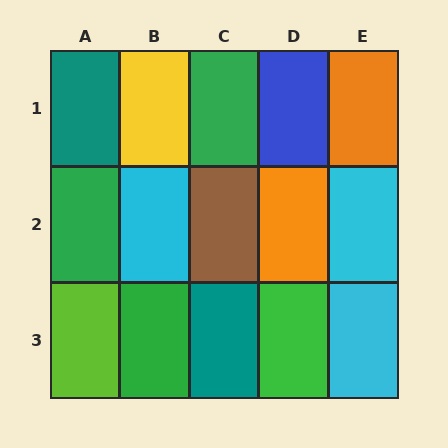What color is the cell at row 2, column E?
Cyan.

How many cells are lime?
1 cell is lime.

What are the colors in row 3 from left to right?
Lime, green, teal, green, cyan.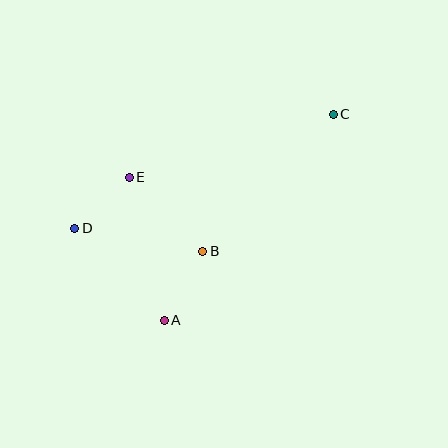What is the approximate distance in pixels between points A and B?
The distance between A and B is approximately 79 pixels.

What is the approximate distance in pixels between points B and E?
The distance between B and E is approximately 104 pixels.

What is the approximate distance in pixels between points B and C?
The distance between B and C is approximately 189 pixels.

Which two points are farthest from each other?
Points C and D are farthest from each other.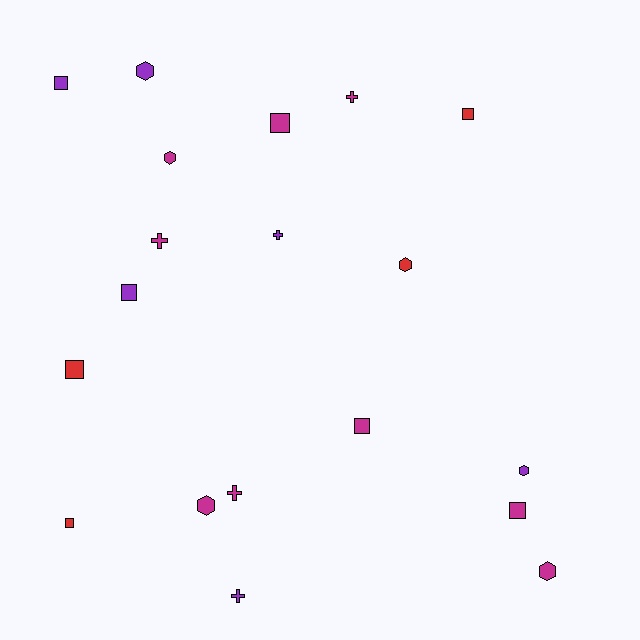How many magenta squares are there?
There are 3 magenta squares.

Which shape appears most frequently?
Square, with 8 objects.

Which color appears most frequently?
Magenta, with 9 objects.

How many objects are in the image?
There are 19 objects.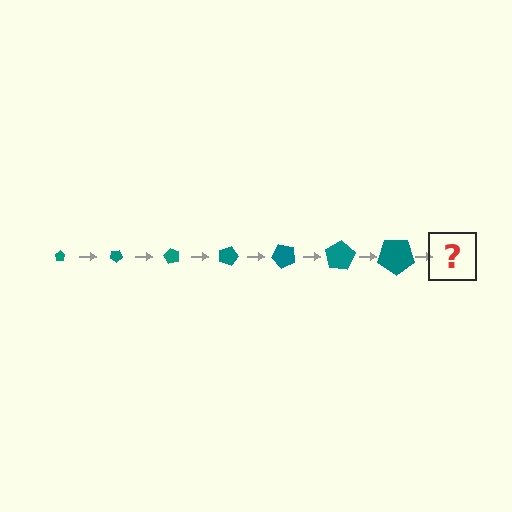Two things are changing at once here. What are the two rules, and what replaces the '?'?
The two rules are that the pentagon grows larger each step and it rotates 30 degrees each step. The '?' should be a pentagon, larger than the previous one and rotated 210 degrees from the start.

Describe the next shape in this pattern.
It should be a pentagon, larger than the previous one and rotated 210 degrees from the start.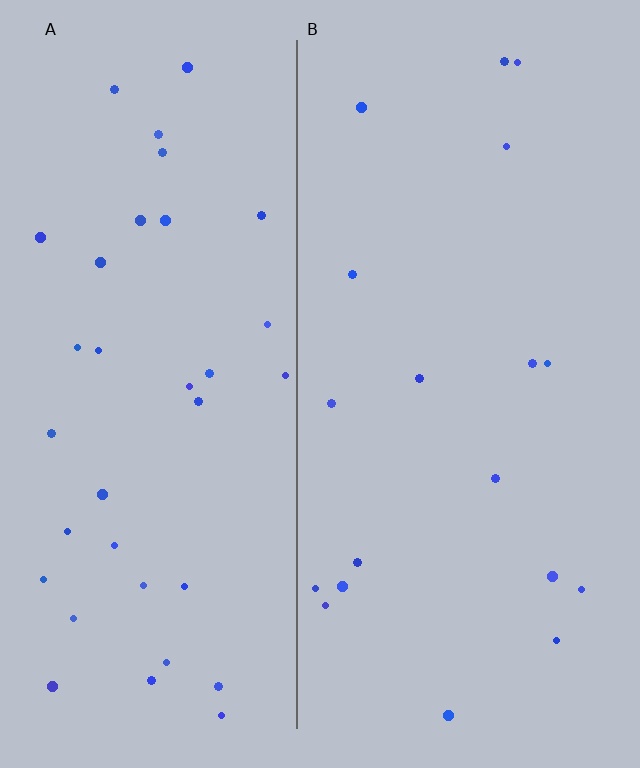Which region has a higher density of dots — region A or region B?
A (the left).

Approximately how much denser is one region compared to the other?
Approximately 1.9× — region A over region B.